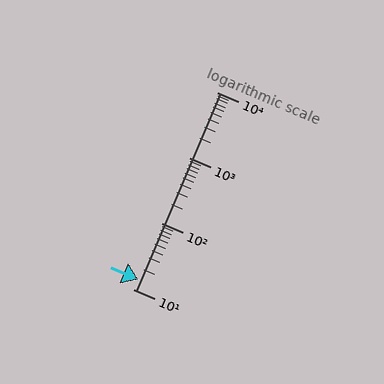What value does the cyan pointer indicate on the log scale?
The pointer indicates approximately 14.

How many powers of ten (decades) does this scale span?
The scale spans 3 decades, from 10 to 10000.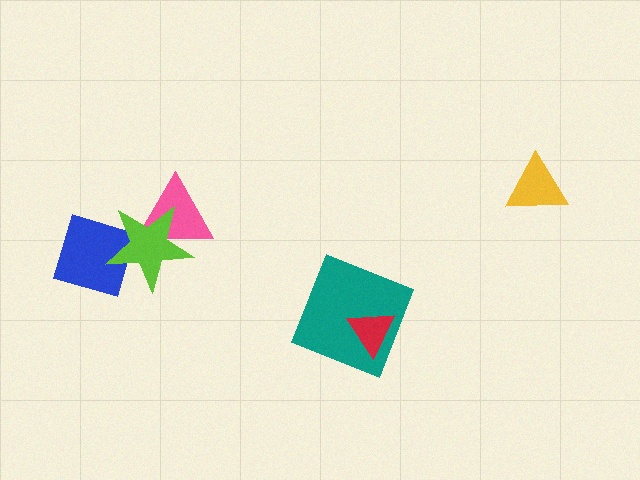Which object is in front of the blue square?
The lime star is in front of the blue square.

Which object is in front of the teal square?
The red triangle is in front of the teal square.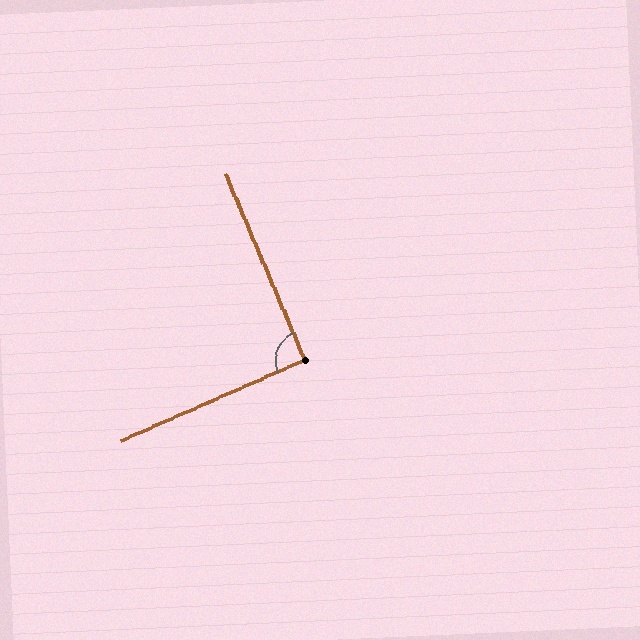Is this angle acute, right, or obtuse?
It is approximately a right angle.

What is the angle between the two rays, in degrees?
Approximately 91 degrees.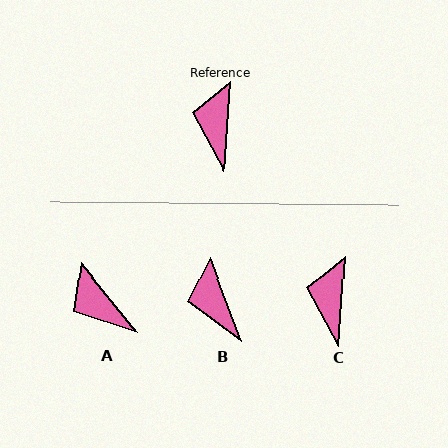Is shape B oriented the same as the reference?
No, it is off by about 25 degrees.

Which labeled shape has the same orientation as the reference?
C.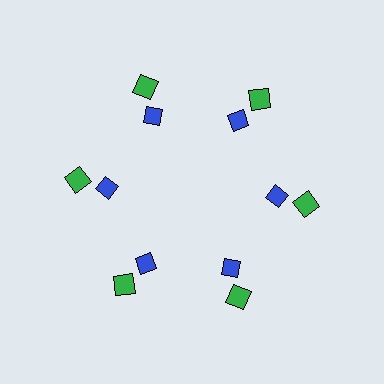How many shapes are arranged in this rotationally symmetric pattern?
There are 12 shapes, arranged in 6 groups of 2.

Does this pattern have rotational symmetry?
Yes, this pattern has 6-fold rotational symmetry. It looks the same after rotating 60 degrees around the center.